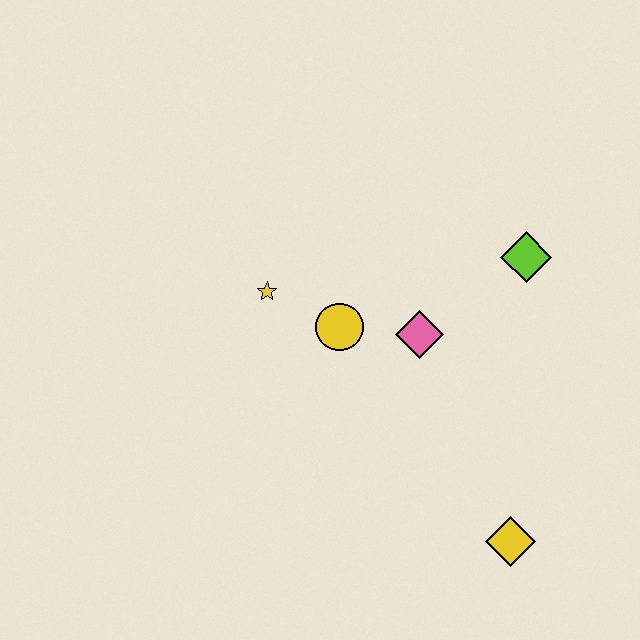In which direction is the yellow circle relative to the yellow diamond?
The yellow circle is above the yellow diamond.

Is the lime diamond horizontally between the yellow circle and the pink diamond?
No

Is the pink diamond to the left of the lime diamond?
Yes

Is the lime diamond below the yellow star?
No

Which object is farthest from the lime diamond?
The yellow diamond is farthest from the lime diamond.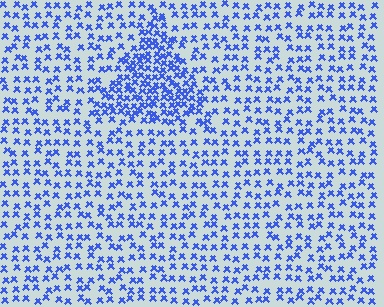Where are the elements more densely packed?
The elements are more densely packed inside the triangle boundary.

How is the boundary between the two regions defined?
The boundary is defined by a change in element density (approximately 2.1x ratio). All elements are the same color, size, and shape.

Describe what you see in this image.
The image contains small blue elements arranged at two different densities. A triangle-shaped region is visible where the elements are more densely packed than the surrounding area.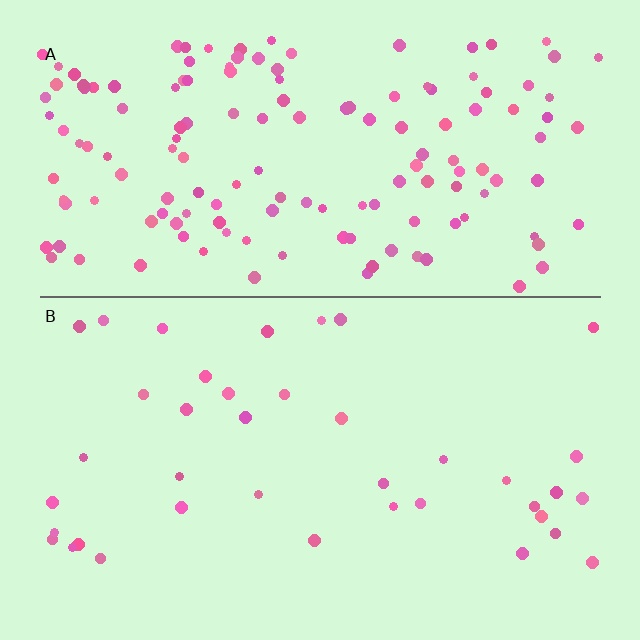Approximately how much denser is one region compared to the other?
Approximately 3.8× — region A over region B.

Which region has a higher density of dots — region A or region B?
A (the top).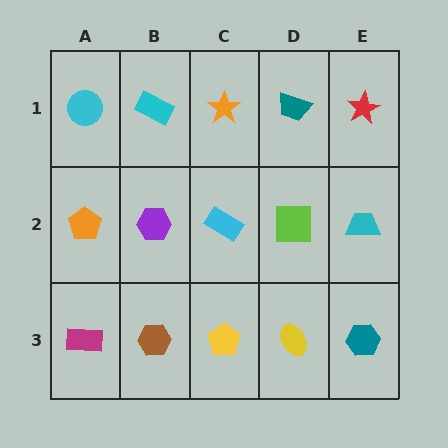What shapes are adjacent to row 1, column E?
A cyan trapezoid (row 2, column E), a teal trapezoid (row 1, column D).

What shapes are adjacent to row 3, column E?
A cyan trapezoid (row 2, column E), a yellow ellipse (row 3, column D).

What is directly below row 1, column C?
A cyan rectangle.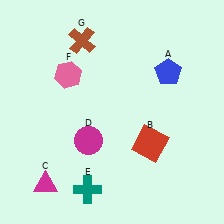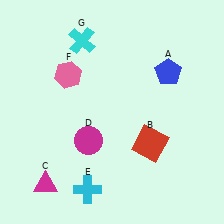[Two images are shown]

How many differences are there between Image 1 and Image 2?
There are 2 differences between the two images.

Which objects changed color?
E changed from teal to cyan. G changed from brown to cyan.